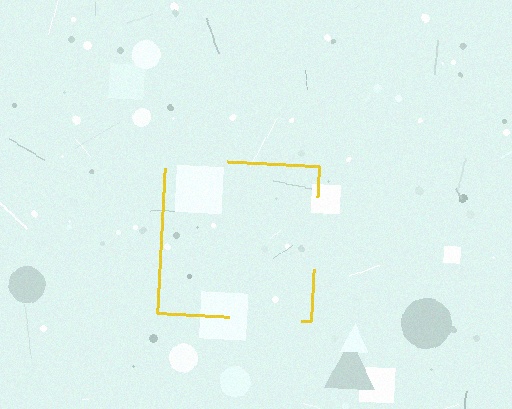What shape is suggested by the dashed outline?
The dashed outline suggests a square.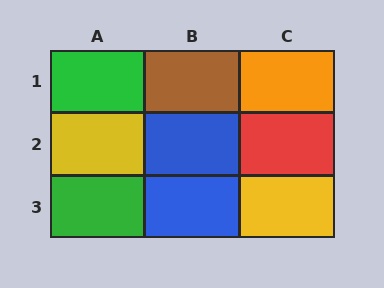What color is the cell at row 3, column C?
Yellow.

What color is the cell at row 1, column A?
Green.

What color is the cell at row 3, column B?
Blue.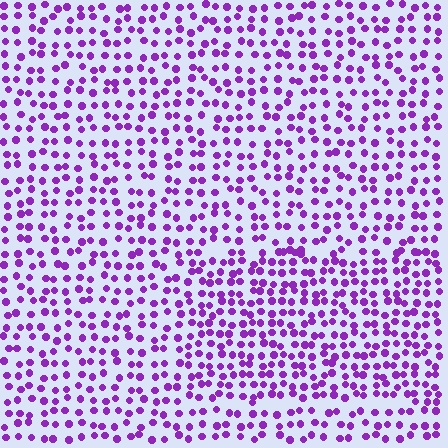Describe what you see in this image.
The image contains small purple elements arranged at two different densities. A rectangle-shaped region is visible where the elements are more densely packed than the surrounding area.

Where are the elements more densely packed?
The elements are more densely packed inside the rectangle boundary.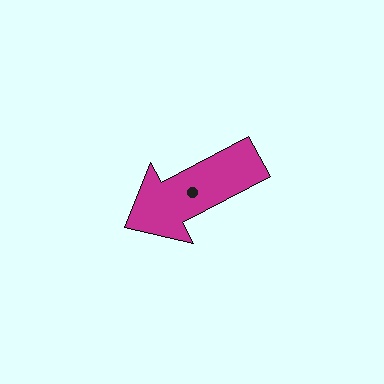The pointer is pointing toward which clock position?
Roughly 8 o'clock.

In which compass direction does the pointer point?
Southwest.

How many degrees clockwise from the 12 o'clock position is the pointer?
Approximately 242 degrees.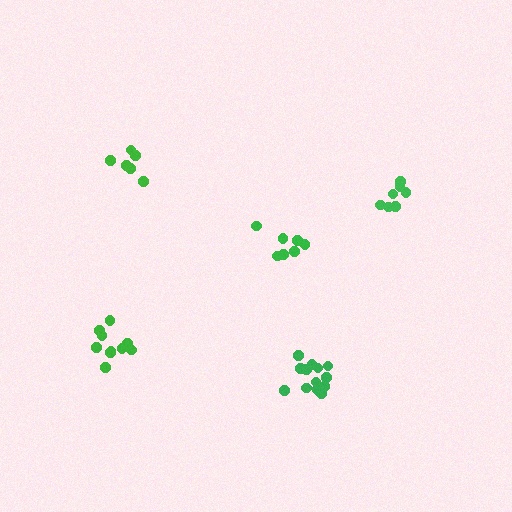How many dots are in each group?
Group 1: 7 dots, Group 2: 7 dots, Group 3: 7 dots, Group 4: 13 dots, Group 5: 10 dots (44 total).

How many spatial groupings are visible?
There are 5 spatial groupings.